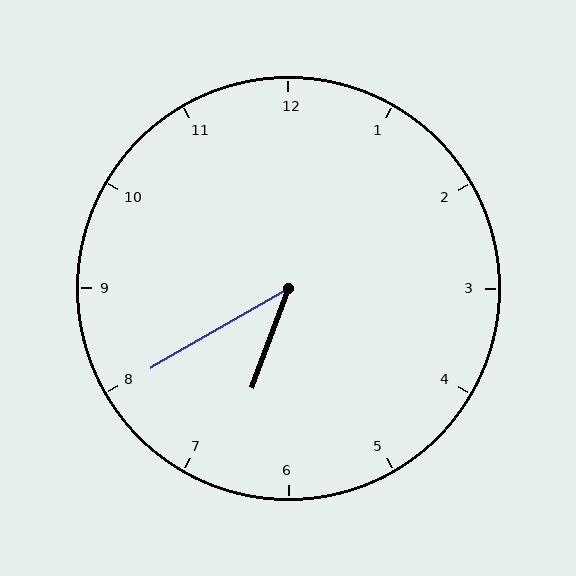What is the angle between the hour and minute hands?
Approximately 40 degrees.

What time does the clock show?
6:40.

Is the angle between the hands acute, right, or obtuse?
It is acute.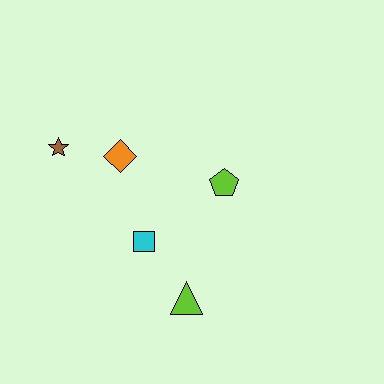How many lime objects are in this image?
There are 2 lime objects.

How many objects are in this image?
There are 5 objects.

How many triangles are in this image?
There is 1 triangle.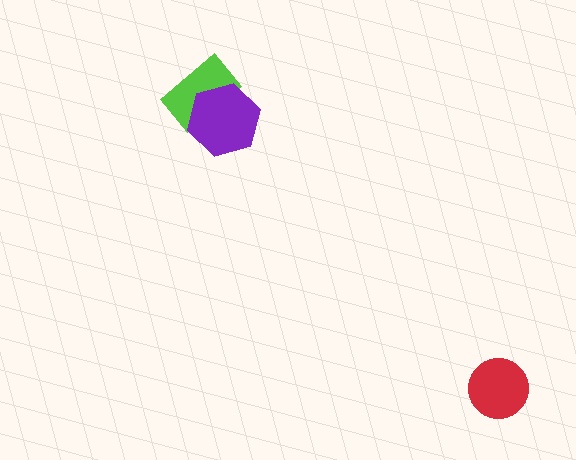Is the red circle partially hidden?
No, no other shape covers it.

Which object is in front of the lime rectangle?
The purple hexagon is in front of the lime rectangle.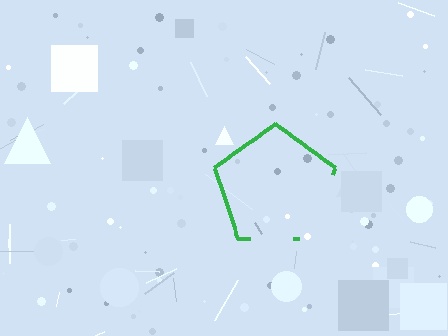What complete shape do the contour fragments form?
The contour fragments form a pentagon.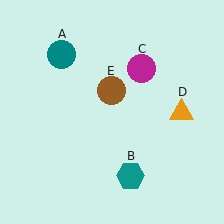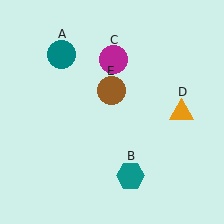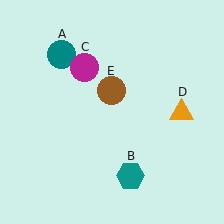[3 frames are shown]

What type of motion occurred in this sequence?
The magenta circle (object C) rotated counterclockwise around the center of the scene.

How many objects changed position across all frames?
1 object changed position: magenta circle (object C).